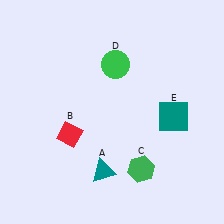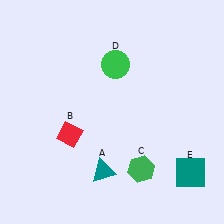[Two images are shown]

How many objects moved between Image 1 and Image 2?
1 object moved between the two images.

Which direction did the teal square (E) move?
The teal square (E) moved down.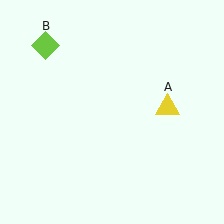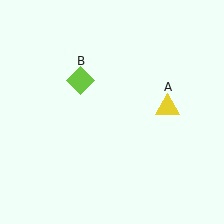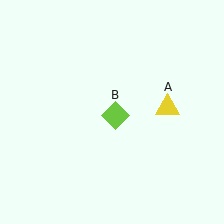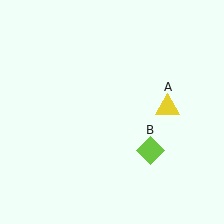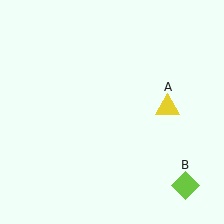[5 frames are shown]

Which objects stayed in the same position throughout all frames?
Yellow triangle (object A) remained stationary.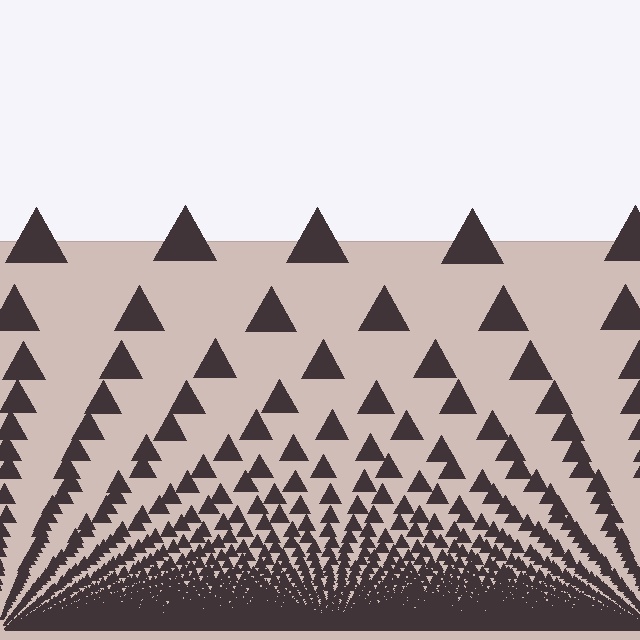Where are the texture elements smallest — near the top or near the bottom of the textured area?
Near the bottom.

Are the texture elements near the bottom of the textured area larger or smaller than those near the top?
Smaller. The gradient is inverted — elements near the bottom are smaller and denser.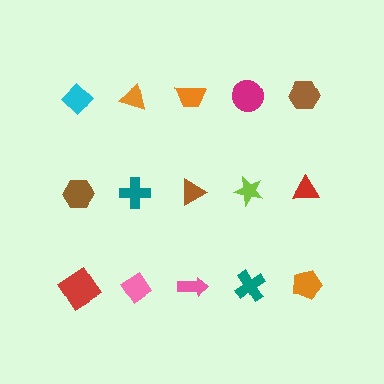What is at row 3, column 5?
An orange pentagon.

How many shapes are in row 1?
5 shapes.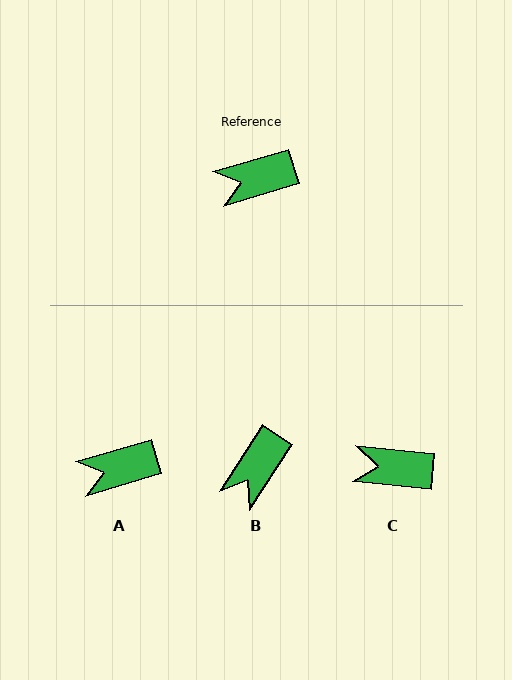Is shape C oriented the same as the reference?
No, it is off by about 22 degrees.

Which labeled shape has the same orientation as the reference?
A.